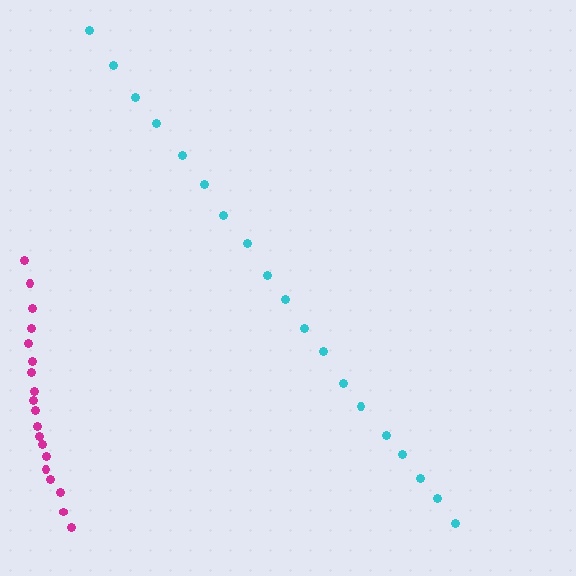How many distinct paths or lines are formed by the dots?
There are 2 distinct paths.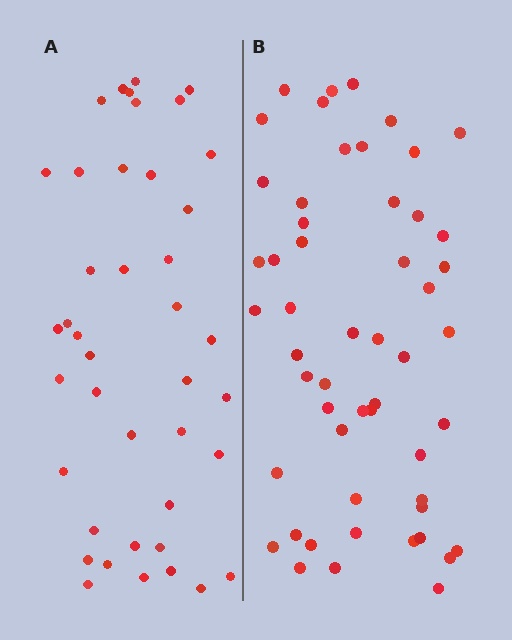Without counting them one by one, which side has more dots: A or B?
Region B (the right region) has more dots.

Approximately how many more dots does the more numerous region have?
Region B has roughly 12 or so more dots than region A.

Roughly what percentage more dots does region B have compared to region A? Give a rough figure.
About 30% more.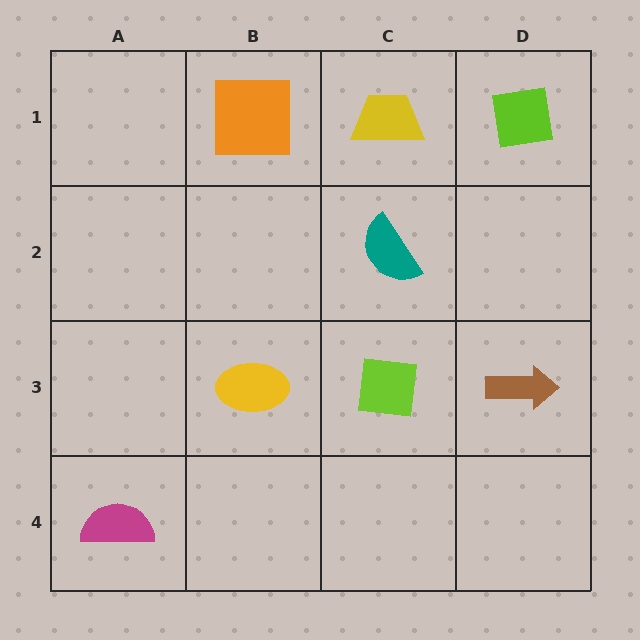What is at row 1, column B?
An orange square.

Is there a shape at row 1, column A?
No, that cell is empty.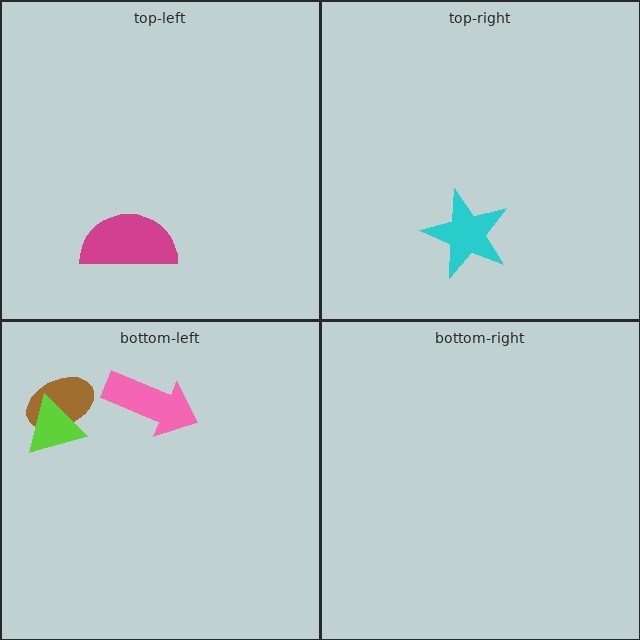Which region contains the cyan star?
The top-right region.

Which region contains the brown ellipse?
The bottom-left region.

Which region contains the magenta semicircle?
The top-left region.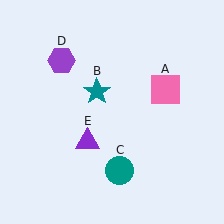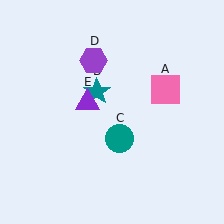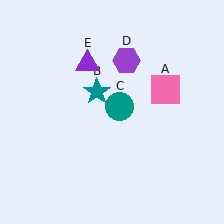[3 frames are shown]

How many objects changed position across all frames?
3 objects changed position: teal circle (object C), purple hexagon (object D), purple triangle (object E).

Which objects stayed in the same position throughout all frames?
Pink square (object A) and teal star (object B) remained stationary.